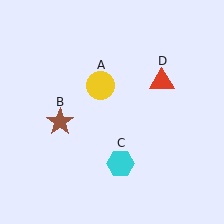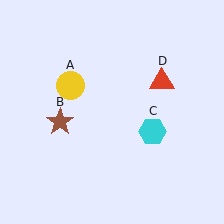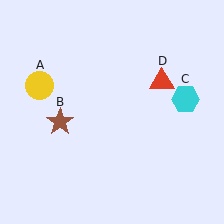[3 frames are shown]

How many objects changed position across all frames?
2 objects changed position: yellow circle (object A), cyan hexagon (object C).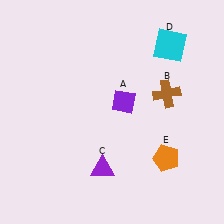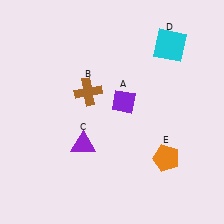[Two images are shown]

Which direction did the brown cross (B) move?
The brown cross (B) moved left.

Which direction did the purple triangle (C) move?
The purple triangle (C) moved up.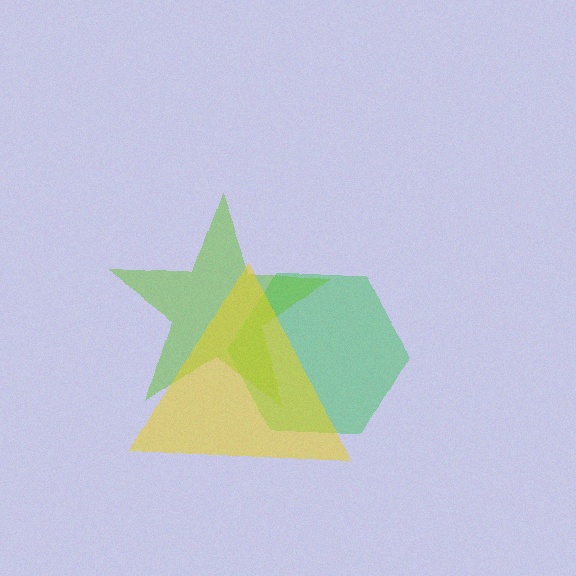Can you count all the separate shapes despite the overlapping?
Yes, there are 3 separate shapes.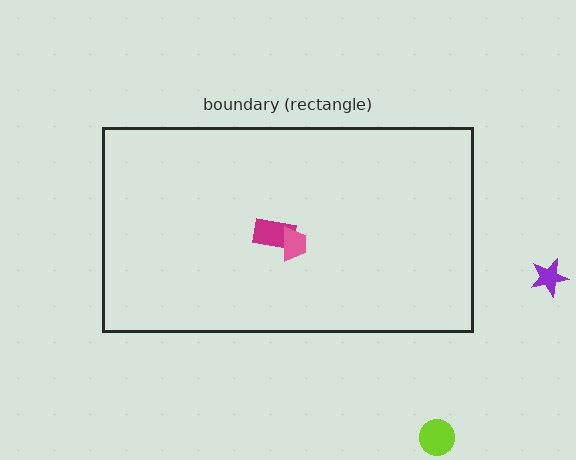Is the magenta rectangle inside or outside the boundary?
Inside.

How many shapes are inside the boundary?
2 inside, 2 outside.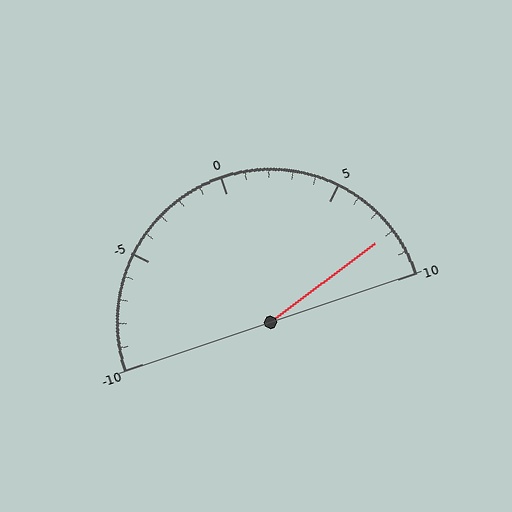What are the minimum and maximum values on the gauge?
The gauge ranges from -10 to 10.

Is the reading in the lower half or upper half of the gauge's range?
The reading is in the upper half of the range (-10 to 10).